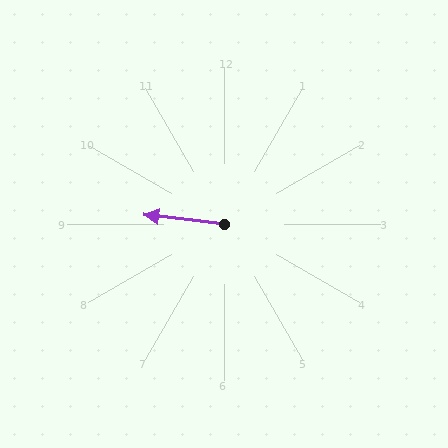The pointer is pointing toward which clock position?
Roughly 9 o'clock.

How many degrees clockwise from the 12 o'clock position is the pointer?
Approximately 277 degrees.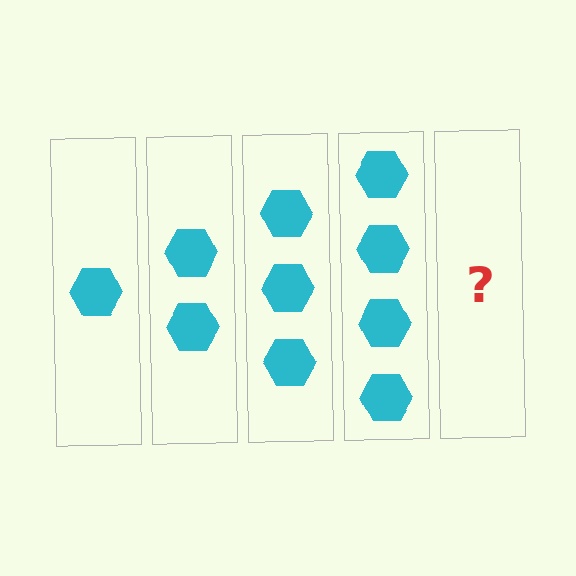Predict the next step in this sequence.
The next step is 5 hexagons.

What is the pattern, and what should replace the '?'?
The pattern is that each step adds one more hexagon. The '?' should be 5 hexagons.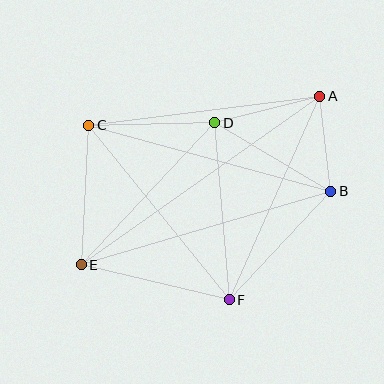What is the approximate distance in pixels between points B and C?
The distance between B and C is approximately 251 pixels.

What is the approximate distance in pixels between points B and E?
The distance between B and E is approximately 260 pixels.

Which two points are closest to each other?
Points A and B are closest to each other.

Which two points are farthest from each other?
Points A and E are farthest from each other.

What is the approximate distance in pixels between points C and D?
The distance between C and D is approximately 126 pixels.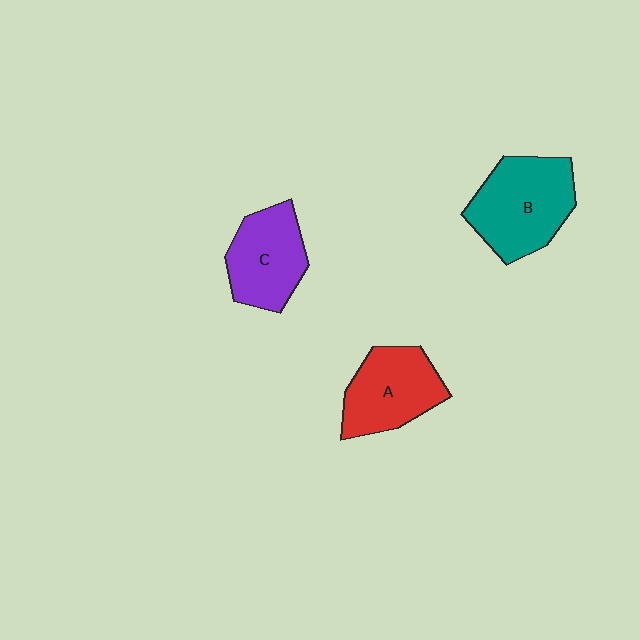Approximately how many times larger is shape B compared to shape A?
Approximately 1.2 times.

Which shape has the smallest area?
Shape C (purple).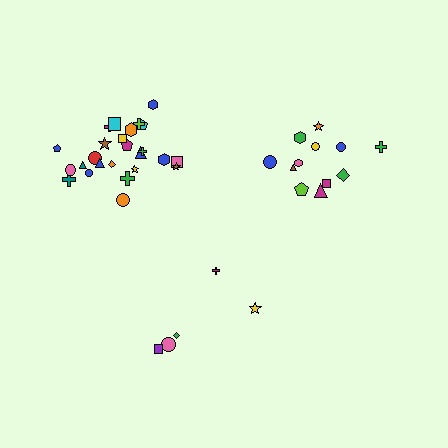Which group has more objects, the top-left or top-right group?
The top-left group.